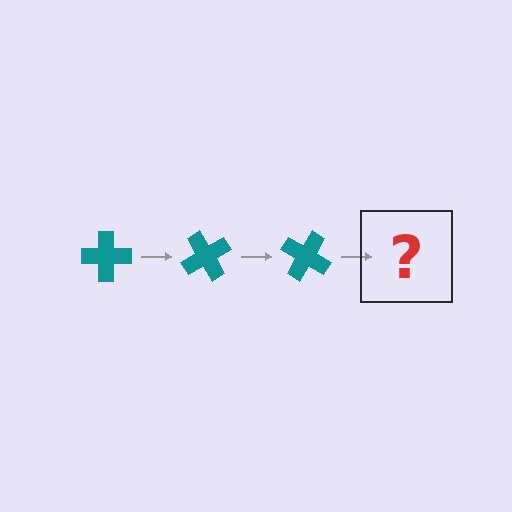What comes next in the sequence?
The next element should be a teal cross rotated 180 degrees.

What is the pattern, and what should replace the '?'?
The pattern is that the cross rotates 60 degrees each step. The '?' should be a teal cross rotated 180 degrees.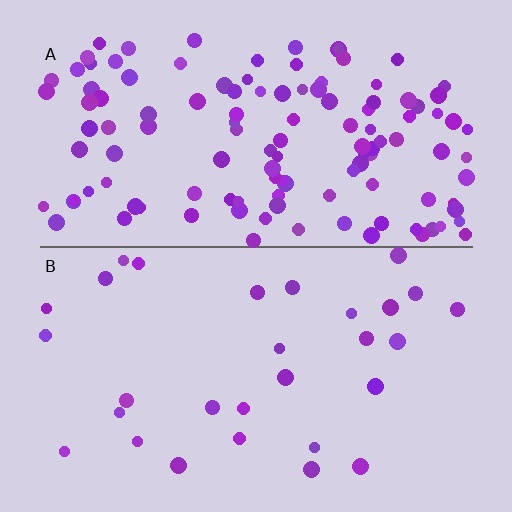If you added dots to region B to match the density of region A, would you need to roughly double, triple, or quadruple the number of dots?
Approximately quadruple.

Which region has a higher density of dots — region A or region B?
A (the top).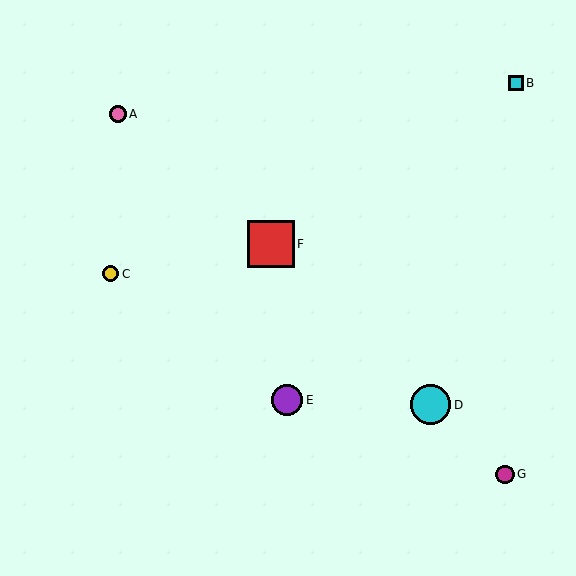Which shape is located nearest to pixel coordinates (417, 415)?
The cyan circle (labeled D) at (431, 405) is nearest to that location.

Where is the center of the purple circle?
The center of the purple circle is at (287, 400).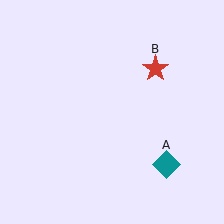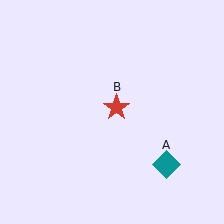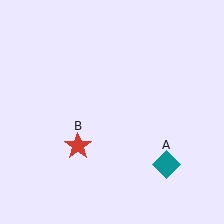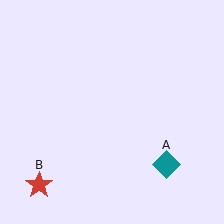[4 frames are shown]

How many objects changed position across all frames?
1 object changed position: red star (object B).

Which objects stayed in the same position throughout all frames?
Teal diamond (object A) remained stationary.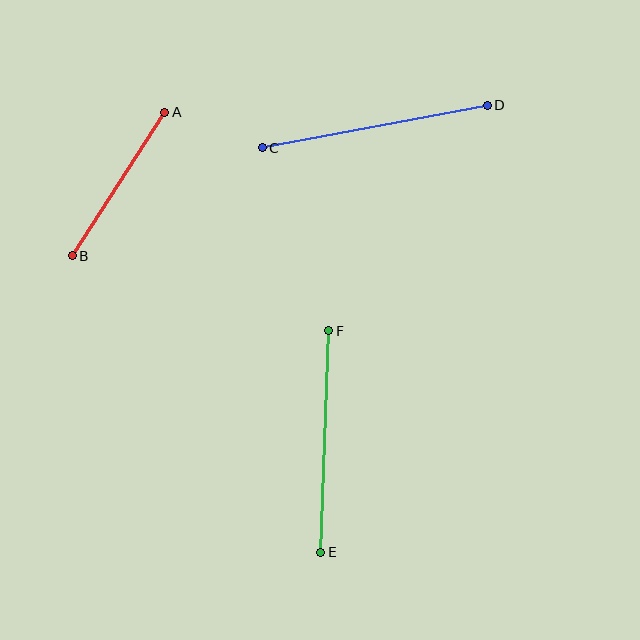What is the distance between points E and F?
The distance is approximately 222 pixels.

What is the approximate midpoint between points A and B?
The midpoint is at approximately (118, 184) pixels.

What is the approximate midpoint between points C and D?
The midpoint is at approximately (375, 127) pixels.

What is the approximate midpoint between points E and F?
The midpoint is at approximately (325, 442) pixels.